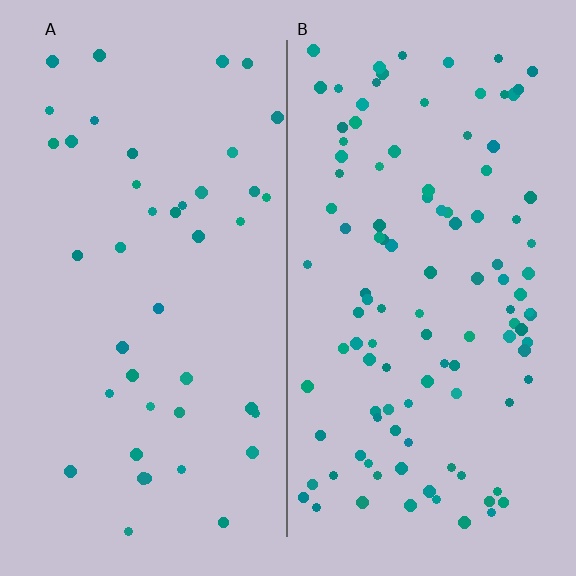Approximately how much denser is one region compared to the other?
Approximately 2.6× — region B over region A.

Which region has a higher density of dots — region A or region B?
B (the right).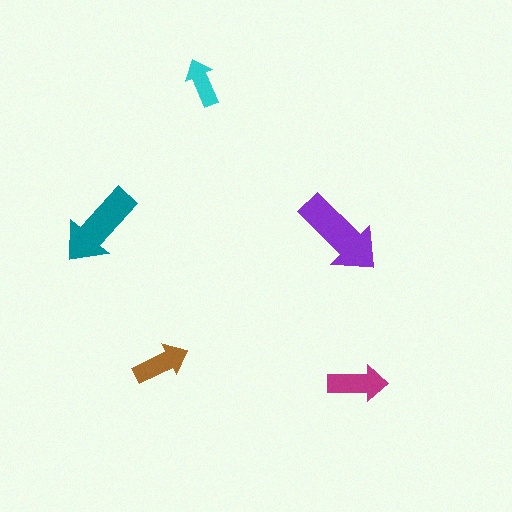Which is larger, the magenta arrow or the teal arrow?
The teal one.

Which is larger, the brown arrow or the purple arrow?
The purple one.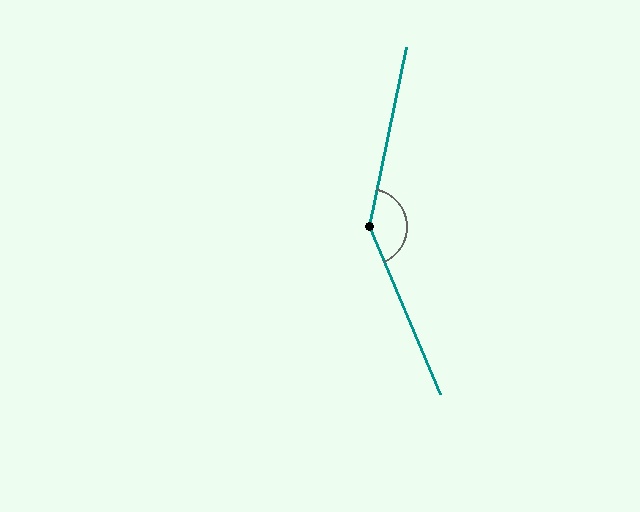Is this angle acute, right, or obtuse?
It is obtuse.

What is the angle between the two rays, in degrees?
Approximately 145 degrees.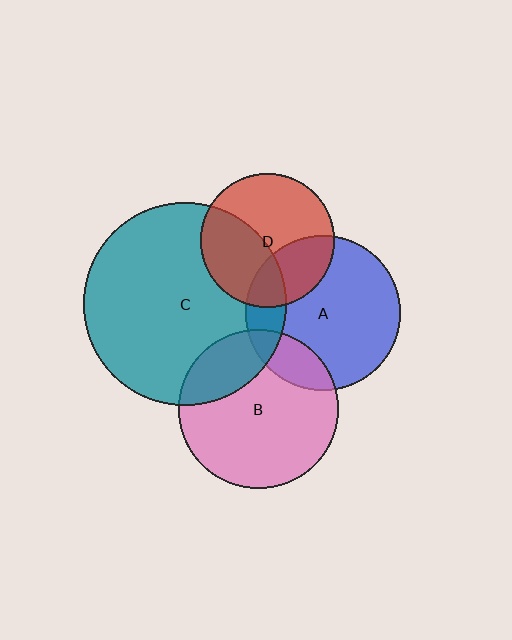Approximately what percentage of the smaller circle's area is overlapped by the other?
Approximately 30%.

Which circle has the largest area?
Circle C (teal).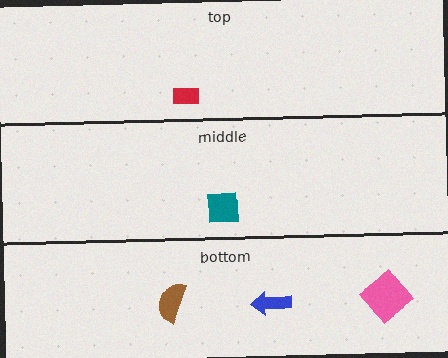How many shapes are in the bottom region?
3.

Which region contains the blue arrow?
The bottom region.